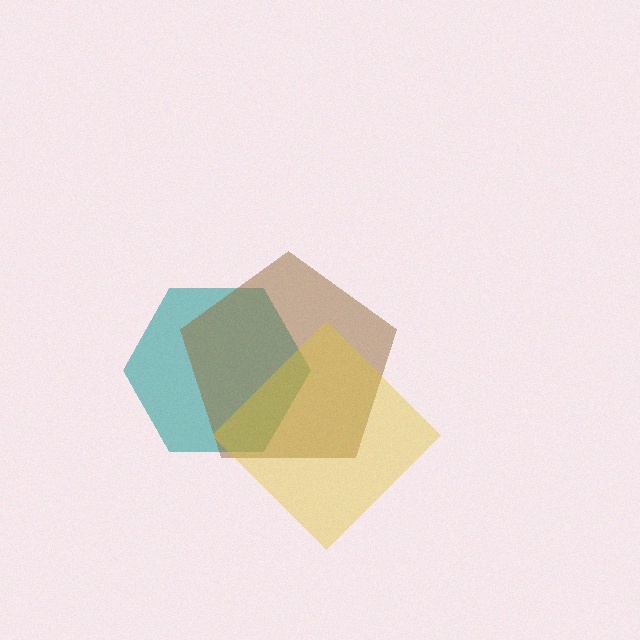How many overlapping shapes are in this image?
There are 3 overlapping shapes in the image.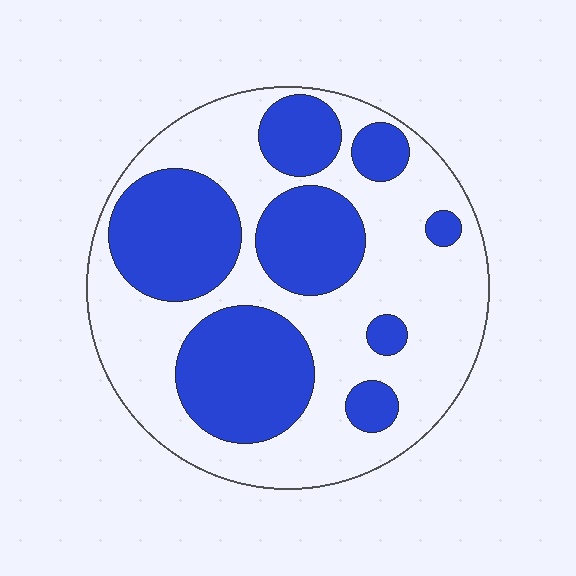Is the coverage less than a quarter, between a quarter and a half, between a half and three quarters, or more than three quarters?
Between a quarter and a half.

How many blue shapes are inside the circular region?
8.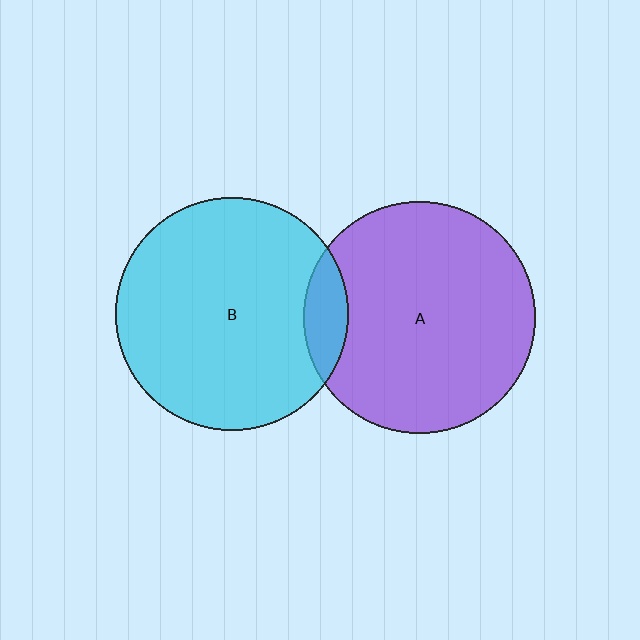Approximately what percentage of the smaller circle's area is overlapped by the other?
Approximately 10%.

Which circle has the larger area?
Circle B (cyan).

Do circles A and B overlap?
Yes.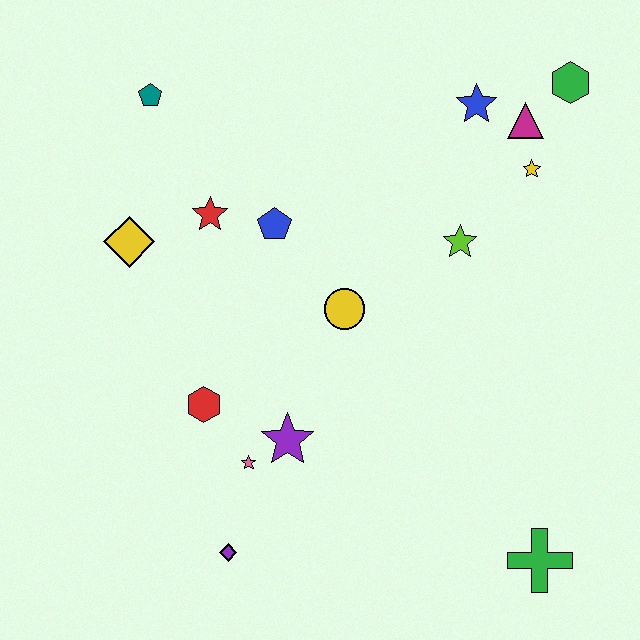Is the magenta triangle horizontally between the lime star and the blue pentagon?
No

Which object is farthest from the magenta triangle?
The purple diamond is farthest from the magenta triangle.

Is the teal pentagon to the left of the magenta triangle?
Yes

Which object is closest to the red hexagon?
The pink star is closest to the red hexagon.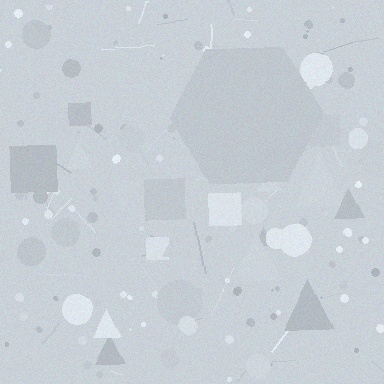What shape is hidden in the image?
A hexagon is hidden in the image.